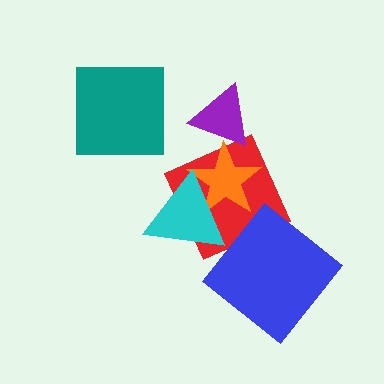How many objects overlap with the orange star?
3 objects overlap with the orange star.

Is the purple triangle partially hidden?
No, no other shape covers it.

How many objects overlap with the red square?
2 objects overlap with the red square.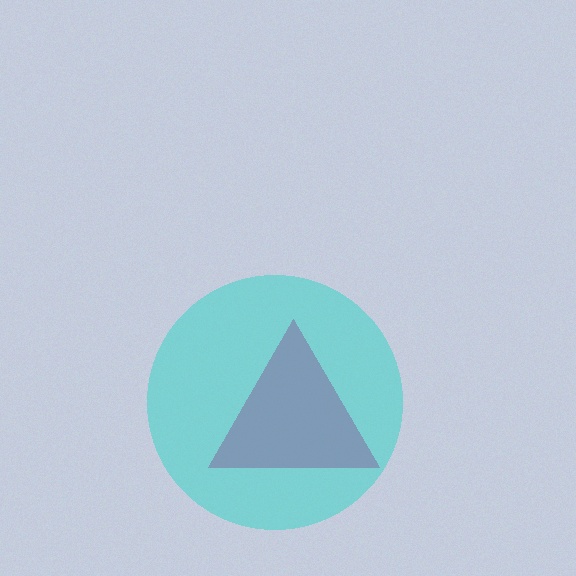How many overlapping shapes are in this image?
There are 2 overlapping shapes in the image.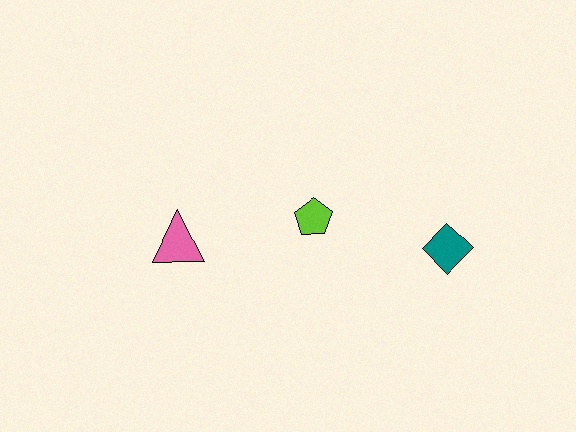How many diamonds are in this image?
There is 1 diamond.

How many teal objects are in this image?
There is 1 teal object.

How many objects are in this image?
There are 3 objects.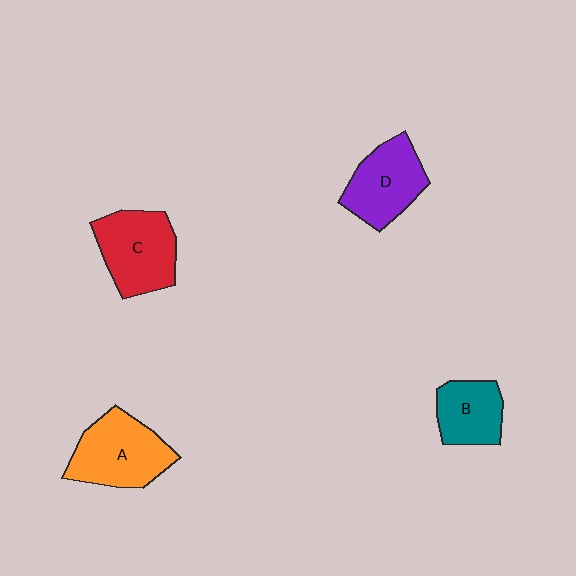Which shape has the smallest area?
Shape B (teal).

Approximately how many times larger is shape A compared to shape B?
Approximately 1.5 times.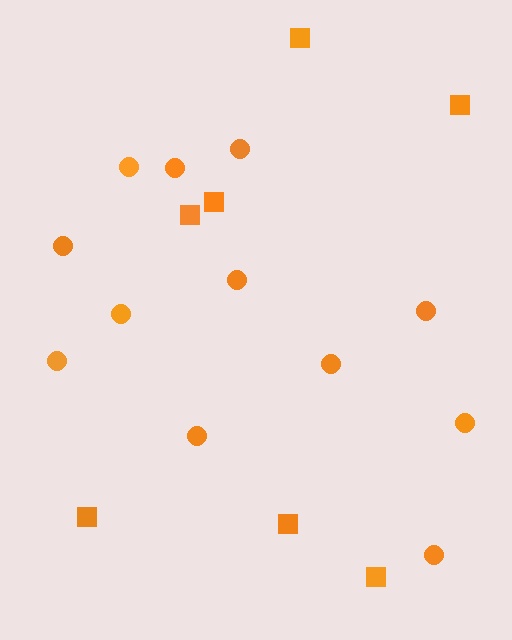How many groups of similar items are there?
There are 2 groups: one group of circles (12) and one group of squares (7).